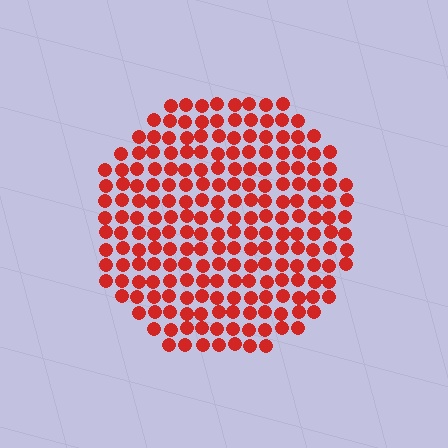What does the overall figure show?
The overall figure shows a circle.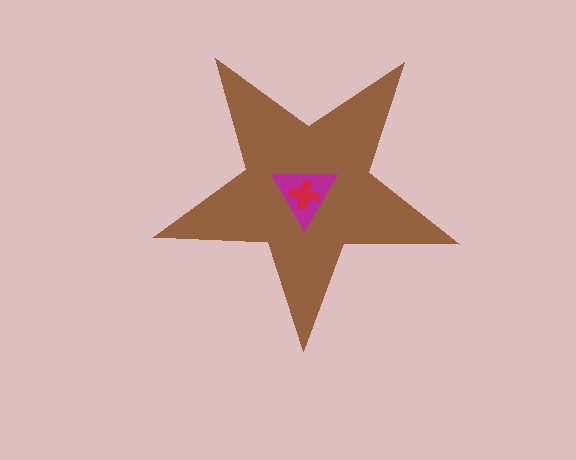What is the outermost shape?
The brown star.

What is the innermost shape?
The red cross.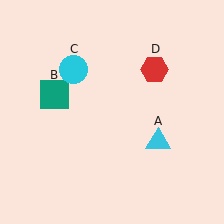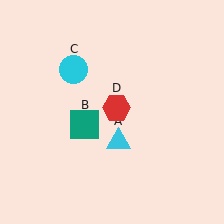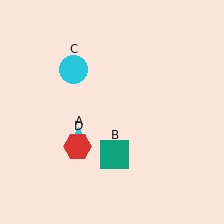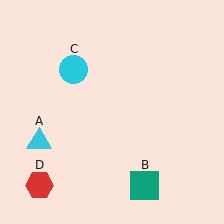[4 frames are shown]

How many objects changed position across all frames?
3 objects changed position: cyan triangle (object A), teal square (object B), red hexagon (object D).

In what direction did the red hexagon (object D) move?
The red hexagon (object D) moved down and to the left.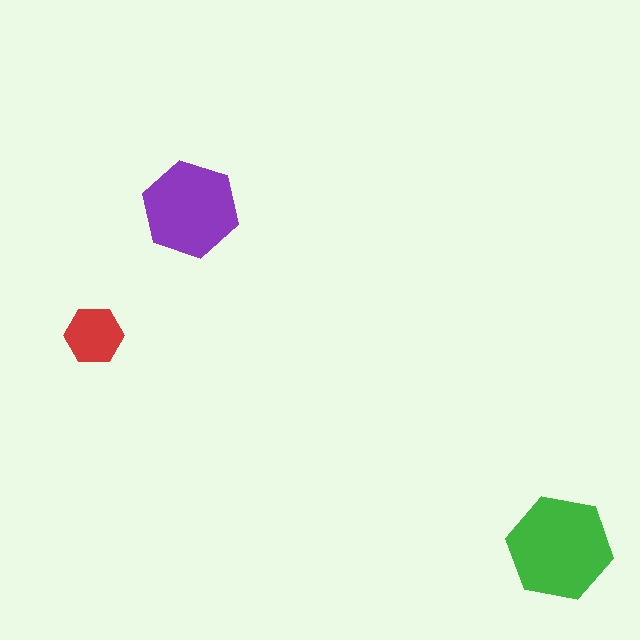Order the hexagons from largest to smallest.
the green one, the purple one, the red one.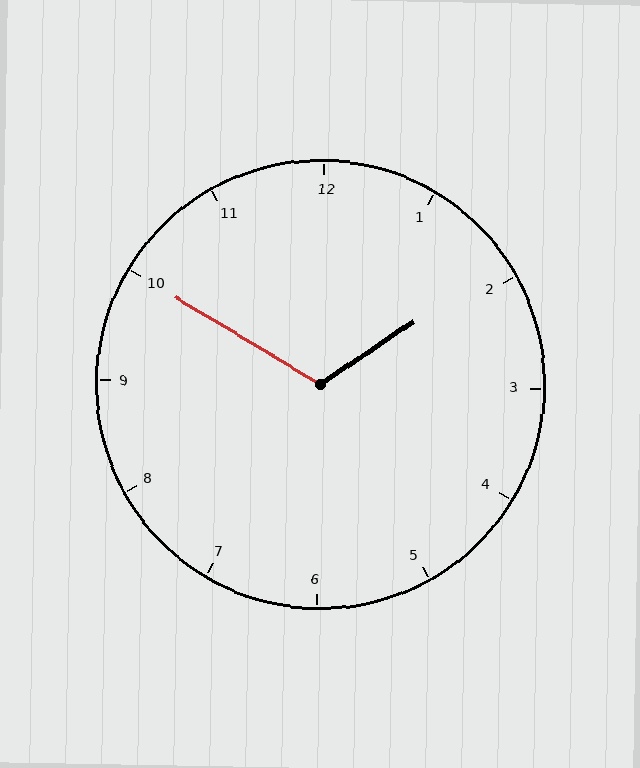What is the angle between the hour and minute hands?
Approximately 115 degrees.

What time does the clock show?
1:50.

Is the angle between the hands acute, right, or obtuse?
It is obtuse.